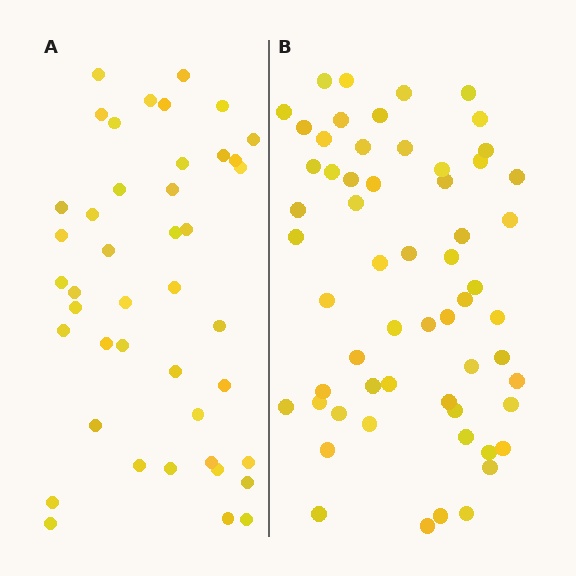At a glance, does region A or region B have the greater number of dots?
Region B (the right region) has more dots.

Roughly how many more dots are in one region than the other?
Region B has approximately 15 more dots than region A.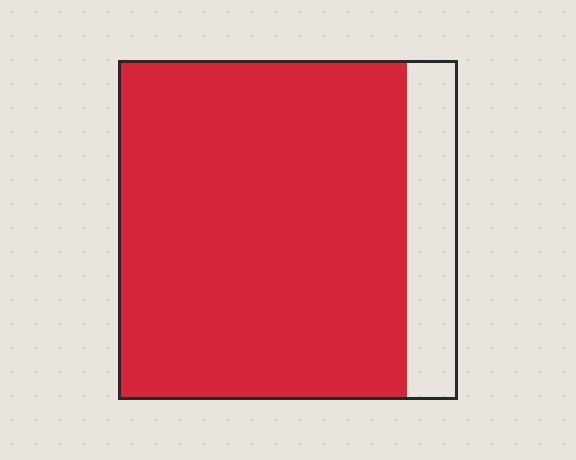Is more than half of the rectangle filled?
Yes.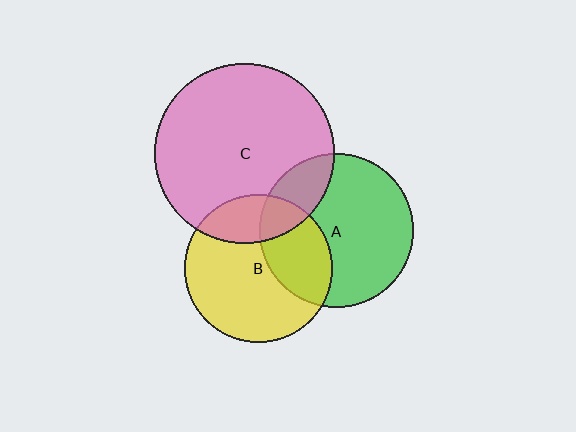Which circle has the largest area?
Circle C (pink).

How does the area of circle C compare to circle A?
Approximately 1.4 times.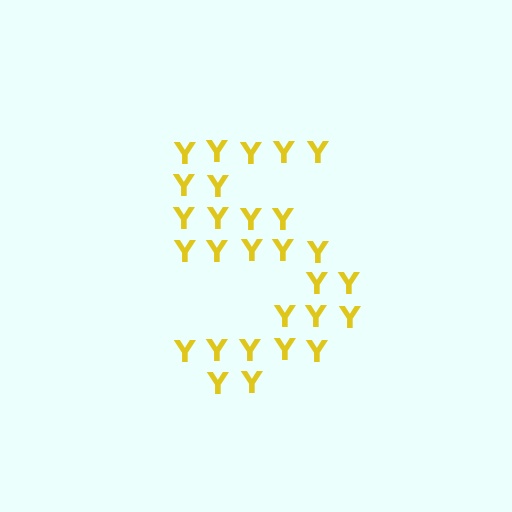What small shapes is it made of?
It is made of small letter Y's.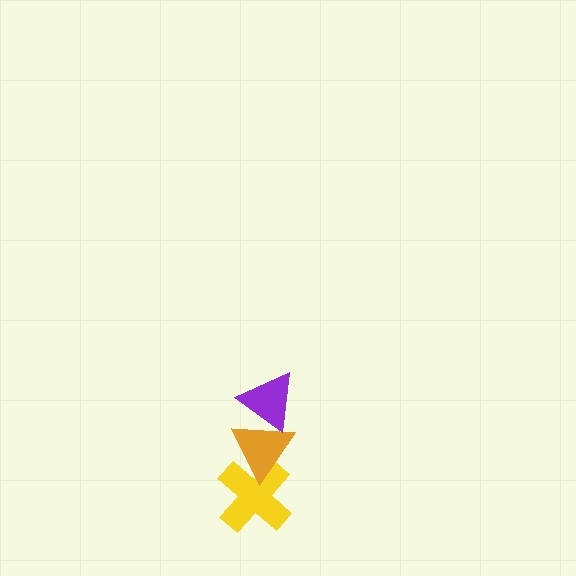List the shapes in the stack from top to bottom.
From top to bottom: the purple triangle, the orange triangle, the yellow cross.